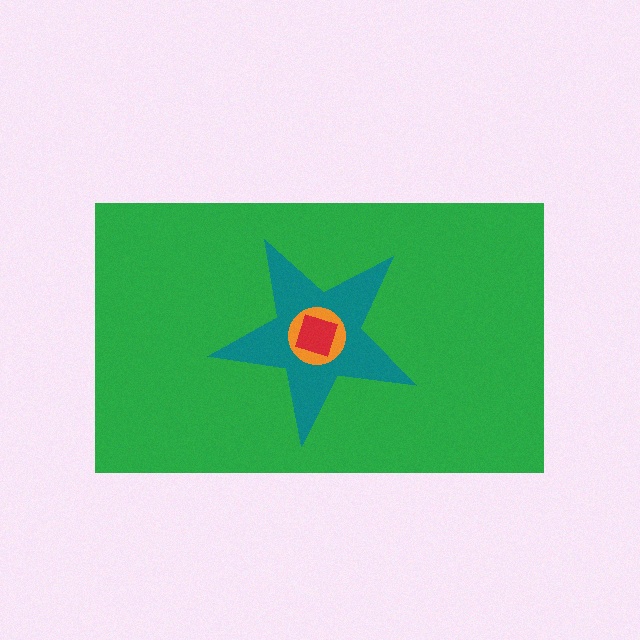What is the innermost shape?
The red diamond.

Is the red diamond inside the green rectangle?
Yes.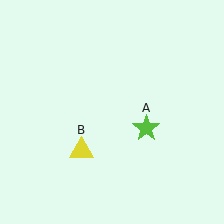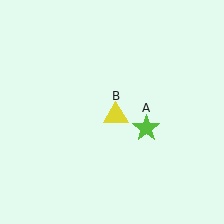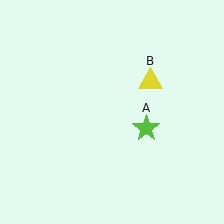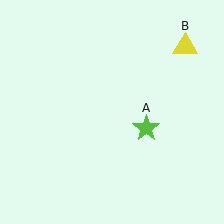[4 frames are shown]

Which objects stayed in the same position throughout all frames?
Lime star (object A) remained stationary.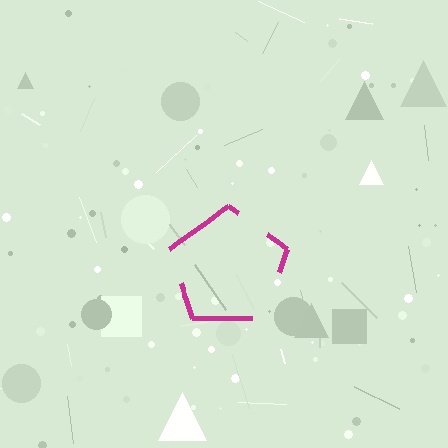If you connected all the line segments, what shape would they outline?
They would outline a pentagon.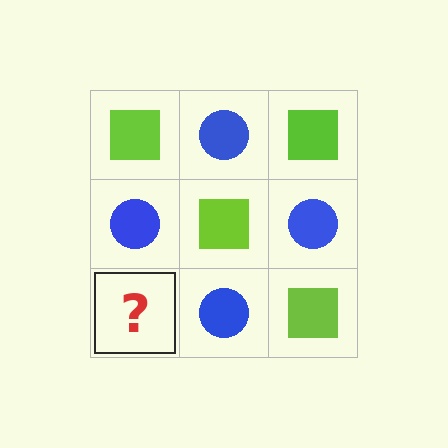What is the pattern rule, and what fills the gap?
The rule is that it alternates lime square and blue circle in a checkerboard pattern. The gap should be filled with a lime square.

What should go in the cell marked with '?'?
The missing cell should contain a lime square.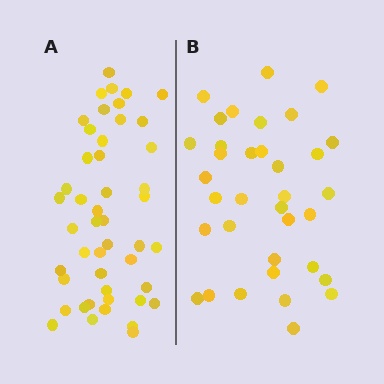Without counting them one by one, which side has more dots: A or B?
Region A (the left region) has more dots.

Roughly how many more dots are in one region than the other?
Region A has roughly 12 or so more dots than region B.